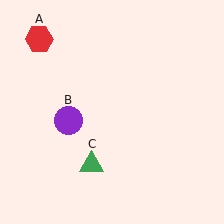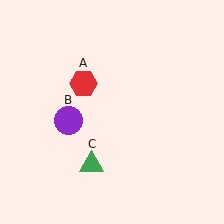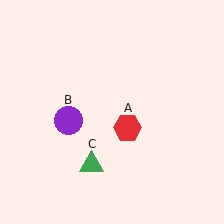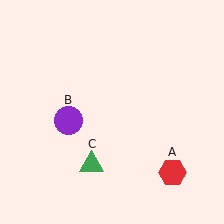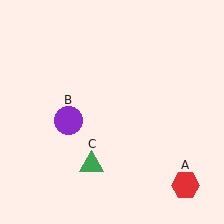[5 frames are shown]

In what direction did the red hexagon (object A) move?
The red hexagon (object A) moved down and to the right.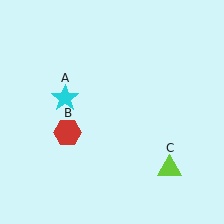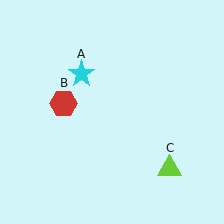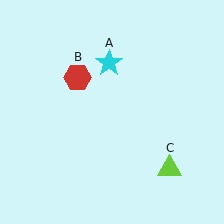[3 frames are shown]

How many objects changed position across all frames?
2 objects changed position: cyan star (object A), red hexagon (object B).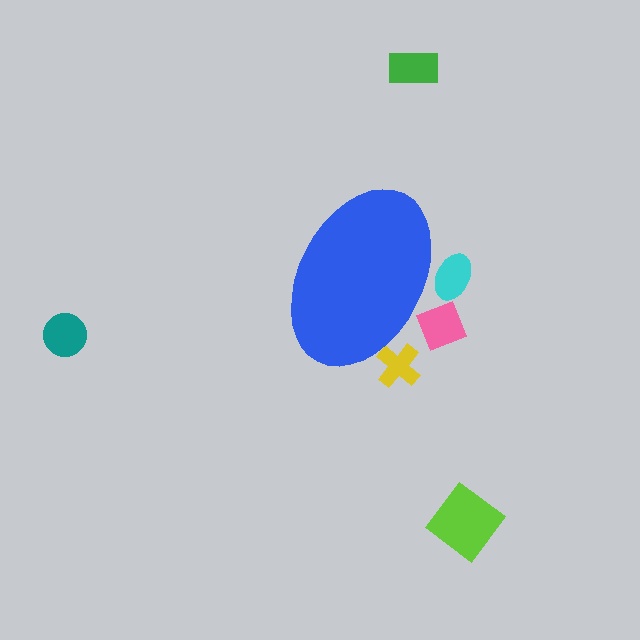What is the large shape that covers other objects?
A blue ellipse.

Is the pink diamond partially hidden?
Yes, the pink diamond is partially hidden behind the blue ellipse.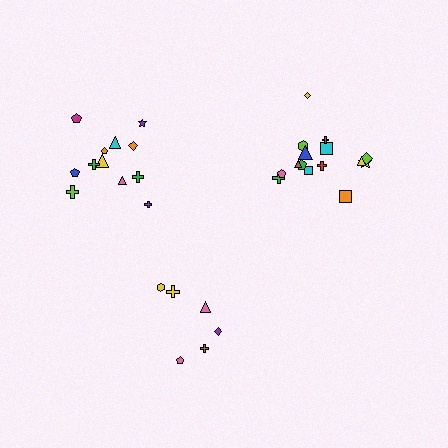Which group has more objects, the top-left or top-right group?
The top-right group.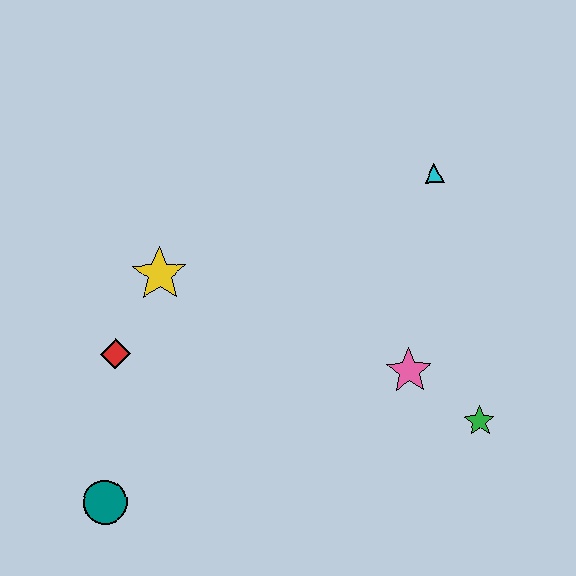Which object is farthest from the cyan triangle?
The teal circle is farthest from the cyan triangle.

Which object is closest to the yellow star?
The red diamond is closest to the yellow star.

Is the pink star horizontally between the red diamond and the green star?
Yes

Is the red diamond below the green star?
No